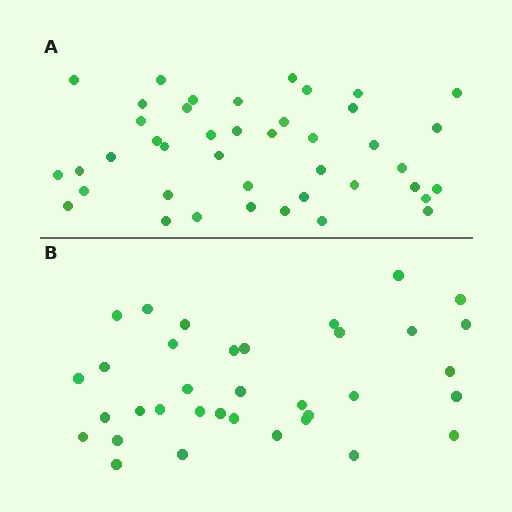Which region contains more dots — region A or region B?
Region A (the top region) has more dots.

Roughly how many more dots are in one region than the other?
Region A has roughly 8 or so more dots than region B.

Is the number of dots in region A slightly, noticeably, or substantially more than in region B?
Region A has only slightly more — the two regions are fairly close. The ratio is roughly 1.2 to 1.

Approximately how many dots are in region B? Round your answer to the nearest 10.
About 40 dots. (The exact count is 35, which rounds to 40.)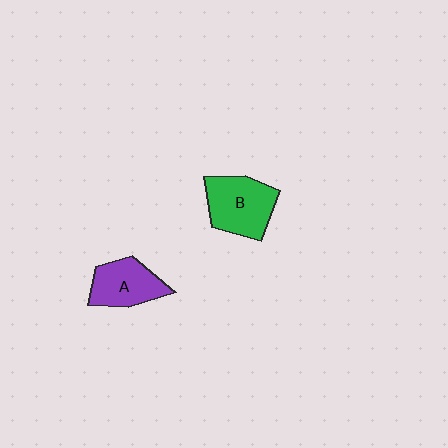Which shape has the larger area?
Shape B (green).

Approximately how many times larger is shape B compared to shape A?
Approximately 1.2 times.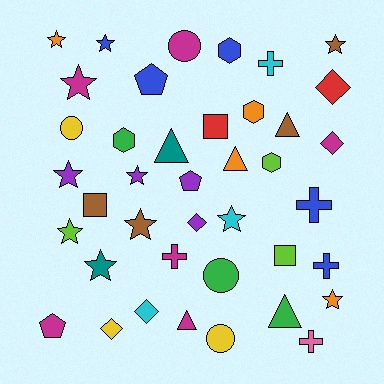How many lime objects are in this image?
There are 3 lime objects.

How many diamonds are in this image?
There are 5 diamonds.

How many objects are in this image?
There are 40 objects.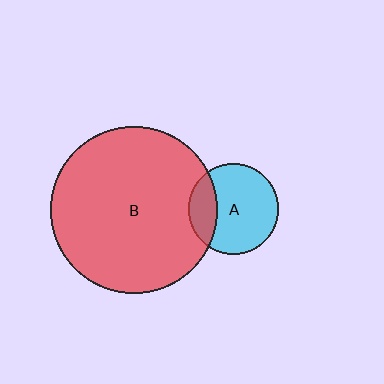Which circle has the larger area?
Circle B (red).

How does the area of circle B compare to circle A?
Approximately 3.4 times.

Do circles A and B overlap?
Yes.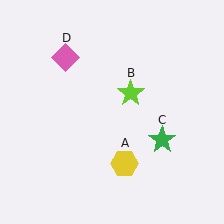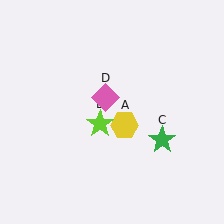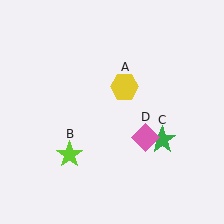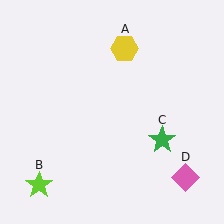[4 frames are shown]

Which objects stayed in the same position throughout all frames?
Green star (object C) remained stationary.